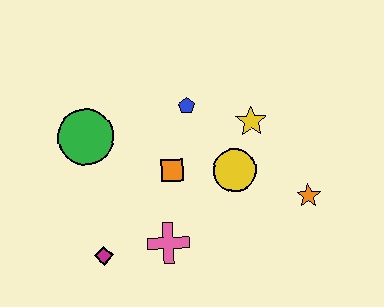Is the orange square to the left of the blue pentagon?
Yes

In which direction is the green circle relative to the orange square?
The green circle is to the left of the orange square.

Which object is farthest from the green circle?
The orange star is farthest from the green circle.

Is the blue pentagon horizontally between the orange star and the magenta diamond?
Yes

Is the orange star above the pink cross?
Yes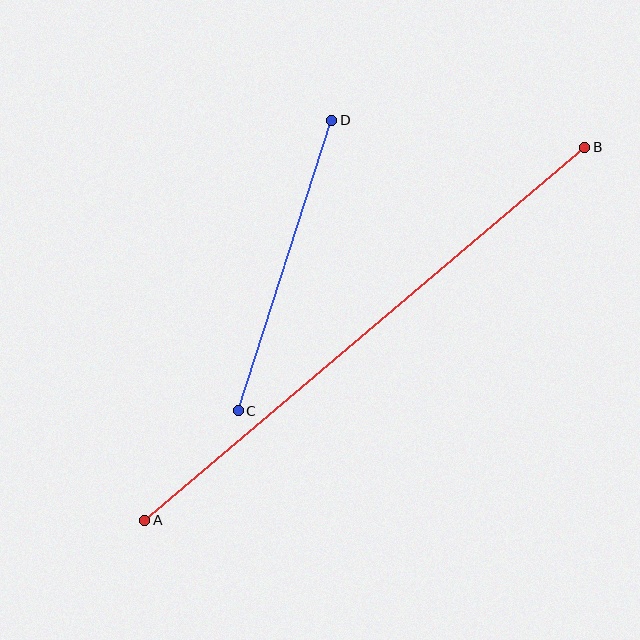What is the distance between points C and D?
The distance is approximately 306 pixels.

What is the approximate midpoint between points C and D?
The midpoint is at approximately (285, 266) pixels.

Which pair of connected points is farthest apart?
Points A and B are farthest apart.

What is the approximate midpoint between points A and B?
The midpoint is at approximately (365, 334) pixels.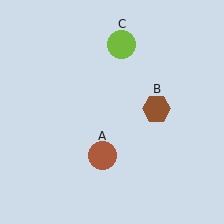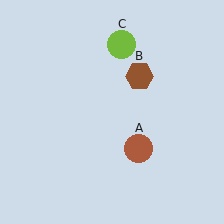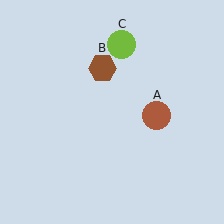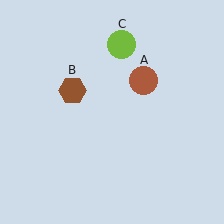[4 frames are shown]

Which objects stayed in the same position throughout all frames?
Lime circle (object C) remained stationary.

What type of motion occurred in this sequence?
The brown circle (object A), brown hexagon (object B) rotated counterclockwise around the center of the scene.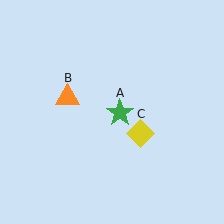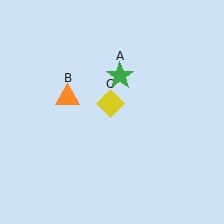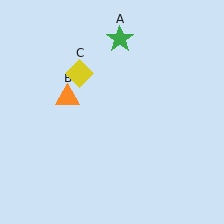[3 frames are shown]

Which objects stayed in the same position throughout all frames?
Orange triangle (object B) remained stationary.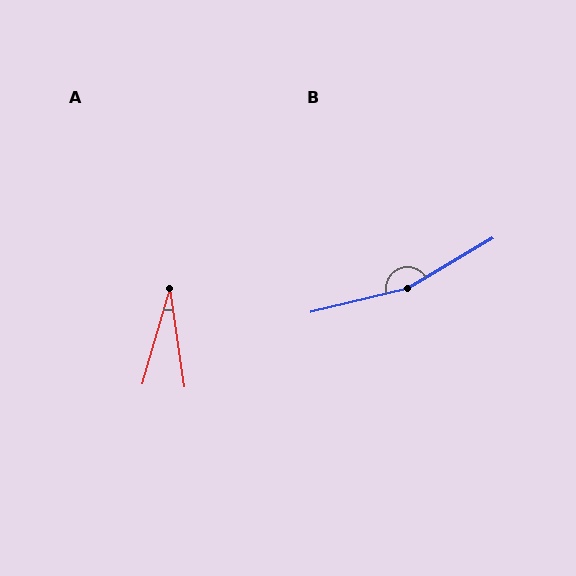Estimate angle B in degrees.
Approximately 163 degrees.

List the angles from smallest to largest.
A (24°), B (163°).